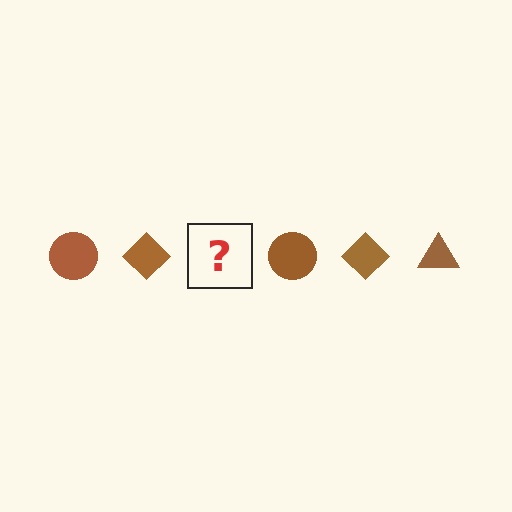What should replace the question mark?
The question mark should be replaced with a brown triangle.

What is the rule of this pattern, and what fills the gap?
The rule is that the pattern cycles through circle, diamond, triangle shapes in brown. The gap should be filled with a brown triangle.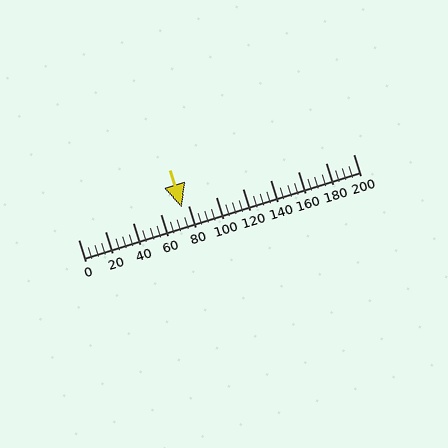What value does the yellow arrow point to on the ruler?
The yellow arrow points to approximately 75.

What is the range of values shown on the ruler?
The ruler shows values from 0 to 200.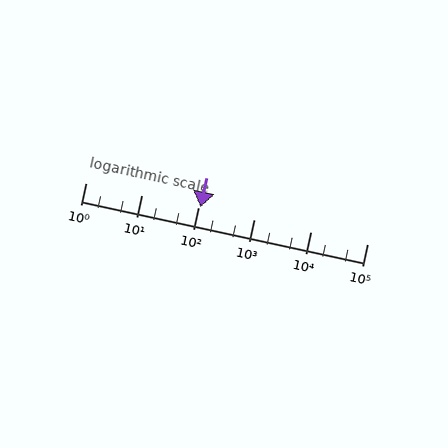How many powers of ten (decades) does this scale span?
The scale spans 5 decades, from 1 to 100000.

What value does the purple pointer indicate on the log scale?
The pointer indicates approximately 110.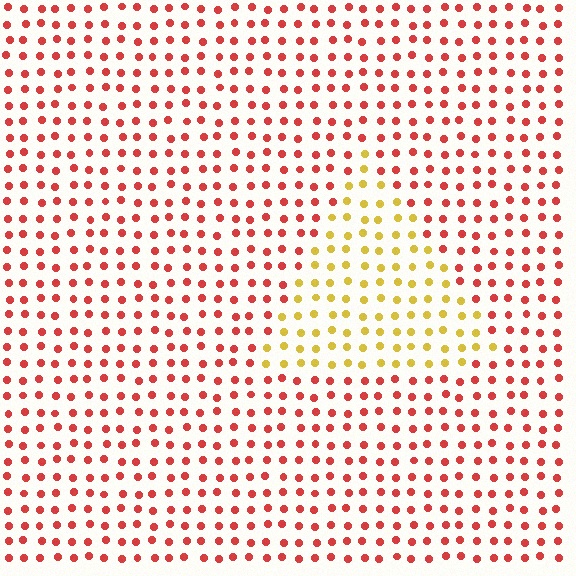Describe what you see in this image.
The image is filled with small red elements in a uniform arrangement. A triangle-shaped region is visible where the elements are tinted to a slightly different hue, forming a subtle color boundary.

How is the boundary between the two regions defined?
The boundary is defined purely by a slight shift in hue (about 52 degrees). Spacing, size, and orientation are identical on both sides.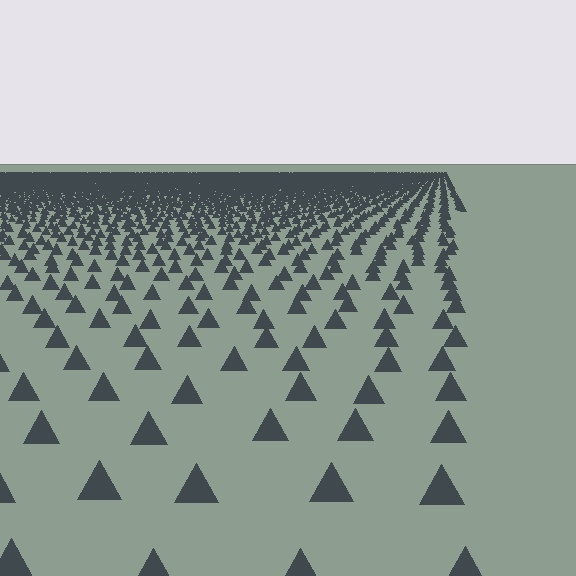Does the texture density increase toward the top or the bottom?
Density increases toward the top.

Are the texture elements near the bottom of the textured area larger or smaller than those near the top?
Larger. Near the bottom, elements are closer to the viewer and appear at a bigger on-screen size.